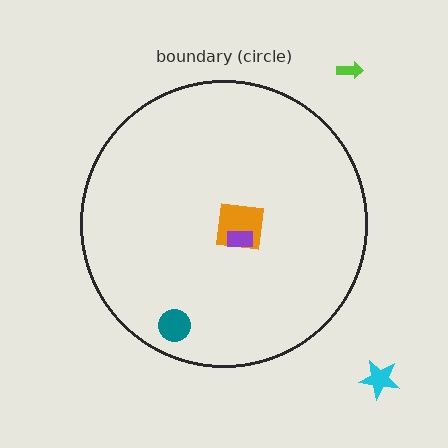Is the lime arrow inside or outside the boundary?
Outside.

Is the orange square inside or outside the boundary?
Inside.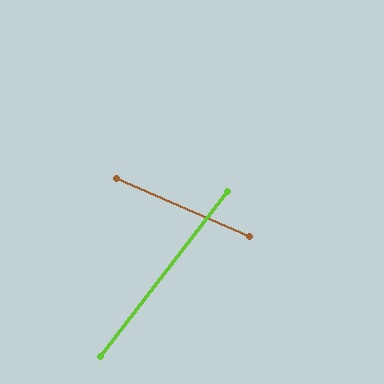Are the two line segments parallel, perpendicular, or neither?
Neither parallel nor perpendicular — they differ by about 76°.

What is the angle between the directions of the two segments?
Approximately 76 degrees.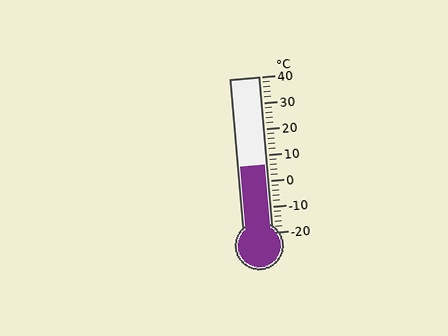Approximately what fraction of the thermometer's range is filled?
The thermometer is filled to approximately 45% of its range.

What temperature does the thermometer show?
The thermometer shows approximately 6°C.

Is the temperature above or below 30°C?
The temperature is below 30°C.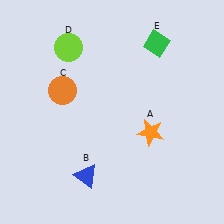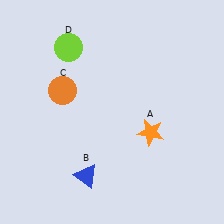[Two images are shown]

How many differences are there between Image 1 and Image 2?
There is 1 difference between the two images.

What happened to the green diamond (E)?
The green diamond (E) was removed in Image 2. It was in the top-right area of Image 1.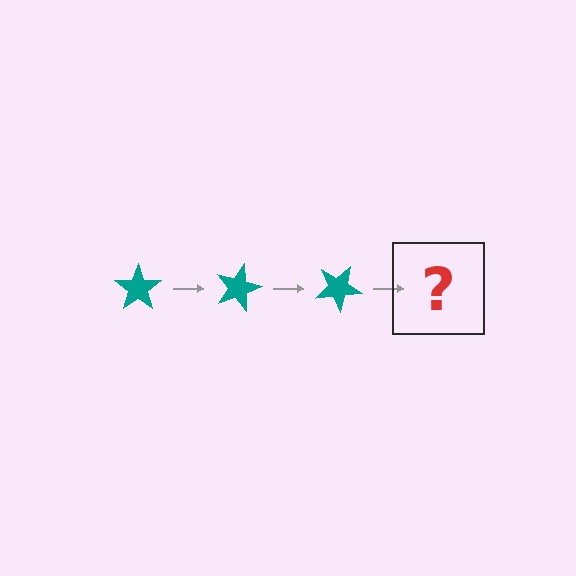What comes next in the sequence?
The next element should be a teal star rotated 45 degrees.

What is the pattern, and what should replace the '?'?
The pattern is that the star rotates 15 degrees each step. The '?' should be a teal star rotated 45 degrees.